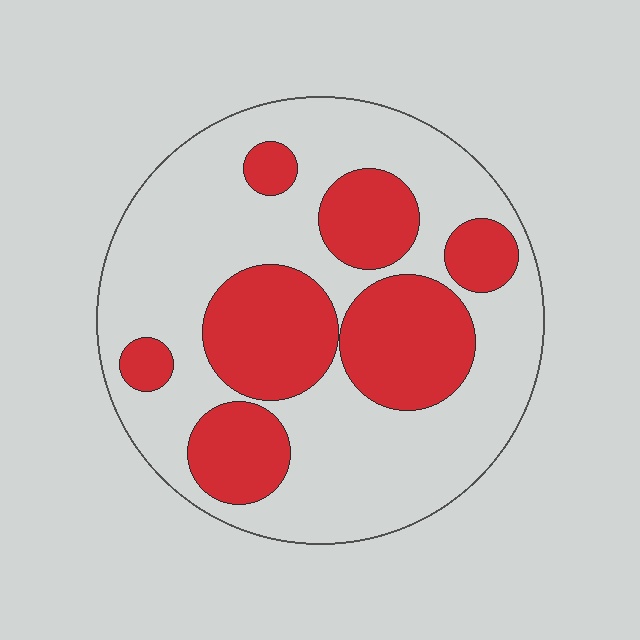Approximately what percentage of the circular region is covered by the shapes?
Approximately 35%.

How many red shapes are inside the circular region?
7.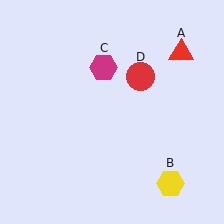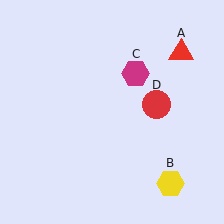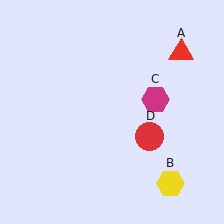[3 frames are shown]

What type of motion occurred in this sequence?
The magenta hexagon (object C), red circle (object D) rotated clockwise around the center of the scene.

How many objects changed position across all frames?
2 objects changed position: magenta hexagon (object C), red circle (object D).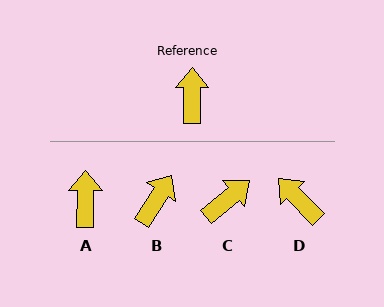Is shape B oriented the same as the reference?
No, it is off by about 33 degrees.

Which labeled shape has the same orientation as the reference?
A.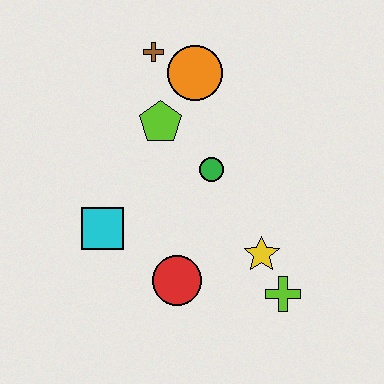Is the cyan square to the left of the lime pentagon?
Yes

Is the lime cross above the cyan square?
No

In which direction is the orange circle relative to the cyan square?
The orange circle is above the cyan square.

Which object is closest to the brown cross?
The orange circle is closest to the brown cross.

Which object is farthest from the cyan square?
The lime cross is farthest from the cyan square.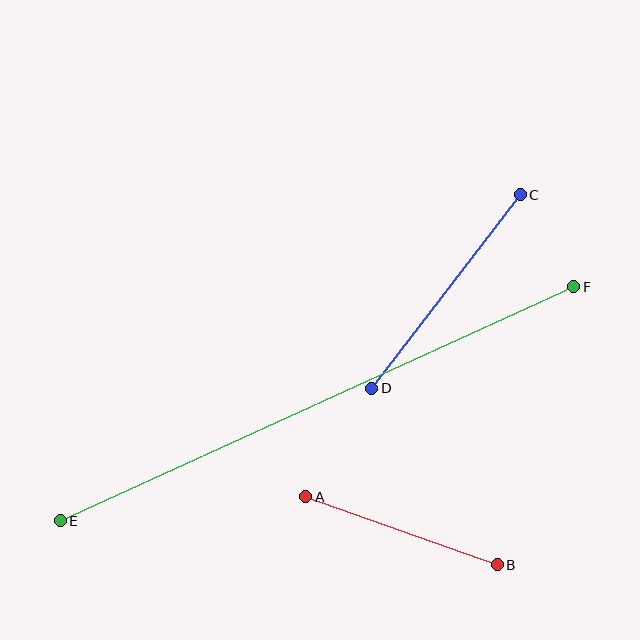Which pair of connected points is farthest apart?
Points E and F are farthest apart.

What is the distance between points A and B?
The distance is approximately 203 pixels.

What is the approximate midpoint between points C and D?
The midpoint is at approximately (446, 292) pixels.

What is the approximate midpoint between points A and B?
The midpoint is at approximately (402, 531) pixels.